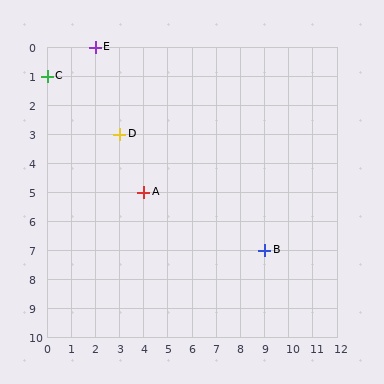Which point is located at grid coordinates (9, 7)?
Point B is at (9, 7).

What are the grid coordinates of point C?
Point C is at grid coordinates (0, 1).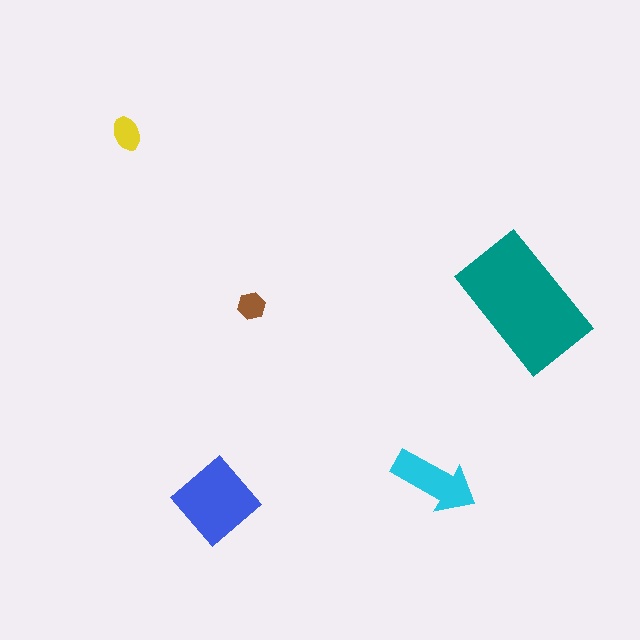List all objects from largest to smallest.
The teal rectangle, the blue diamond, the cyan arrow, the yellow ellipse, the brown hexagon.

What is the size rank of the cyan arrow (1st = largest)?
3rd.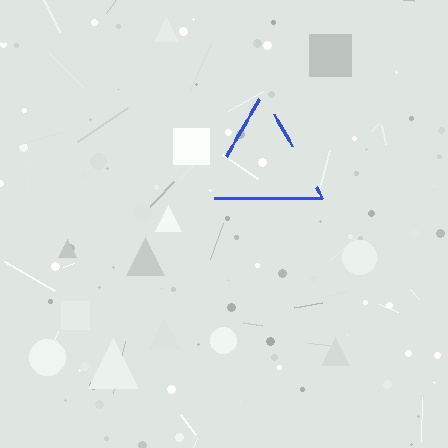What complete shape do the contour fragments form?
The contour fragments form a triangle.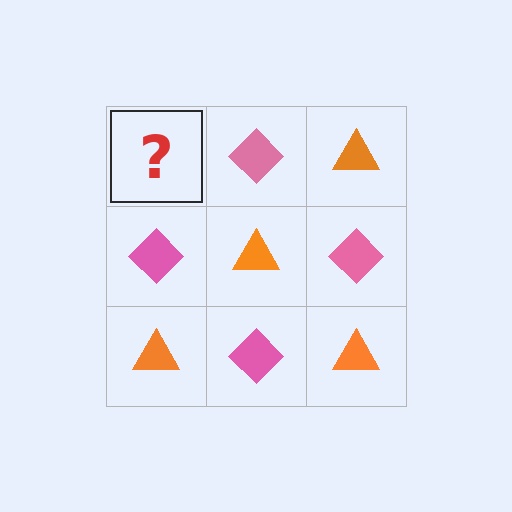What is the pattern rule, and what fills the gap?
The rule is that it alternates orange triangle and pink diamond in a checkerboard pattern. The gap should be filled with an orange triangle.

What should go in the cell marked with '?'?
The missing cell should contain an orange triangle.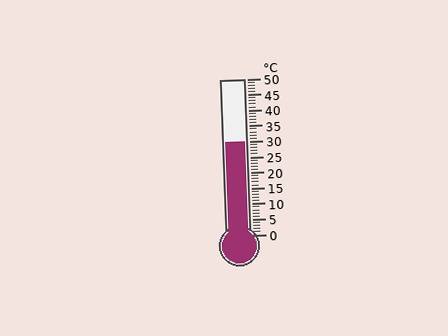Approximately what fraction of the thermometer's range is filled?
The thermometer is filled to approximately 60% of its range.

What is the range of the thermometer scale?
The thermometer scale ranges from 0°C to 50°C.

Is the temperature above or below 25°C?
The temperature is above 25°C.